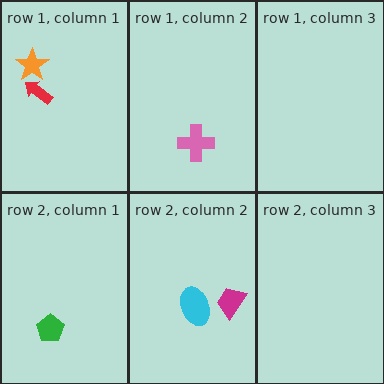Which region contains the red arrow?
The row 1, column 1 region.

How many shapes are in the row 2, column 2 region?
2.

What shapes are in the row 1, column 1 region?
The orange star, the red arrow.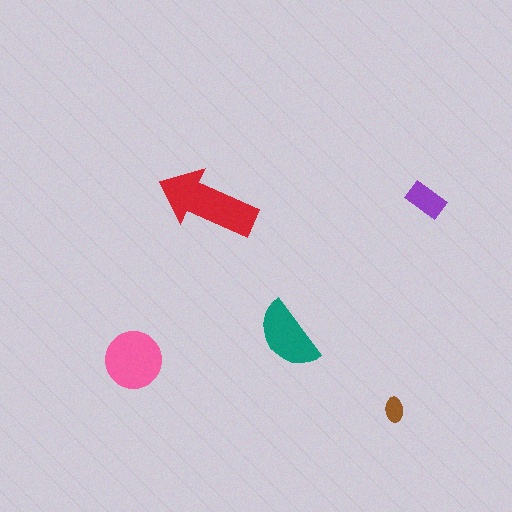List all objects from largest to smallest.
The red arrow, the pink circle, the teal semicircle, the purple rectangle, the brown ellipse.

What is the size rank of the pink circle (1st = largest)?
2nd.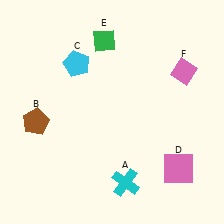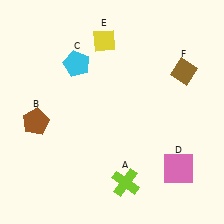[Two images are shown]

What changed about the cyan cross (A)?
In Image 1, A is cyan. In Image 2, it changed to lime.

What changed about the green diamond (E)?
In Image 1, E is green. In Image 2, it changed to yellow.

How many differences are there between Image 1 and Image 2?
There are 3 differences between the two images.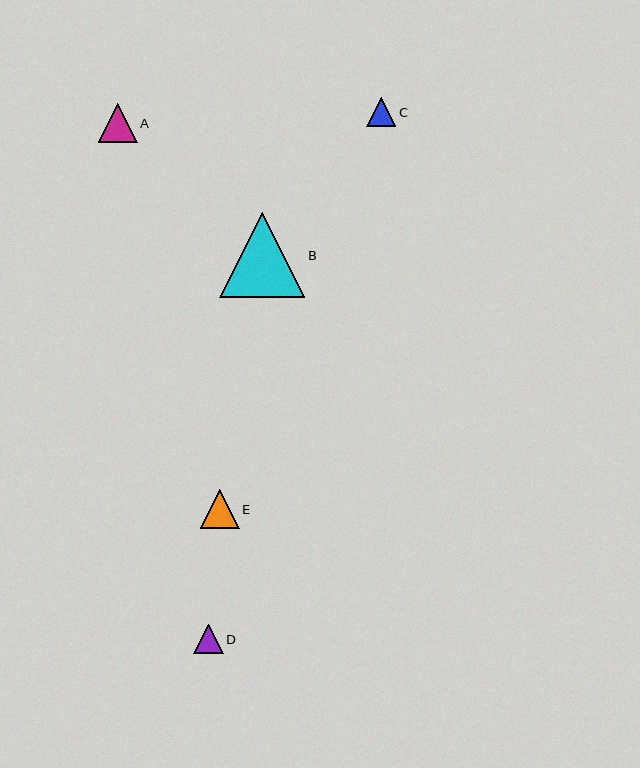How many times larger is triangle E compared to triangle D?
Triangle E is approximately 1.3 times the size of triangle D.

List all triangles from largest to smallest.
From largest to smallest: B, E, A, D, C.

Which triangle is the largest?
Triangle B is the largest with a size of approximately 86 pixels.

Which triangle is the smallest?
Triangle C is the smallest with a size of approximately 29 pixels.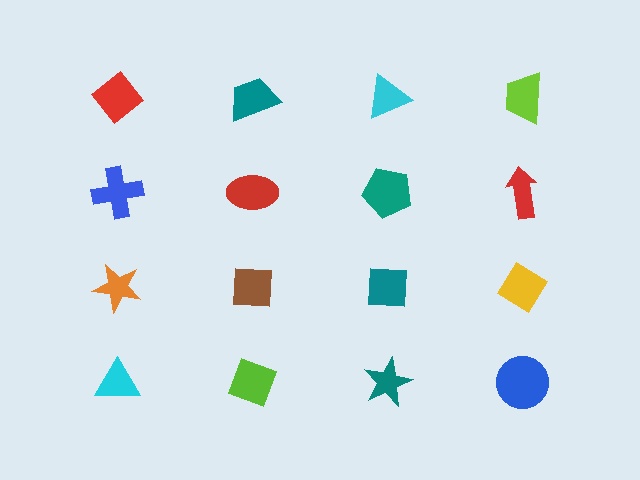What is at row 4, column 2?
A lime diamond.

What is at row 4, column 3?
A teal star.